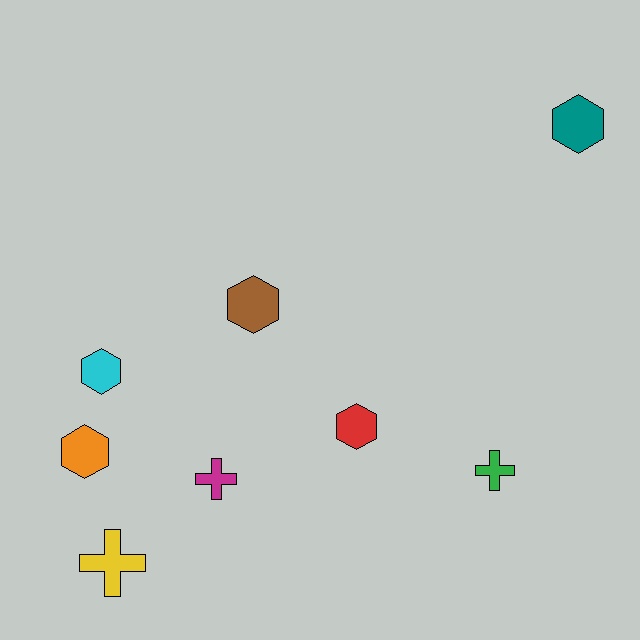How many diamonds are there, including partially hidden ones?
There are no diamonds.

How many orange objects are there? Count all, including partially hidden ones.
There is 1 orange object.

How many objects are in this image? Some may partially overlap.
There are 8 objects.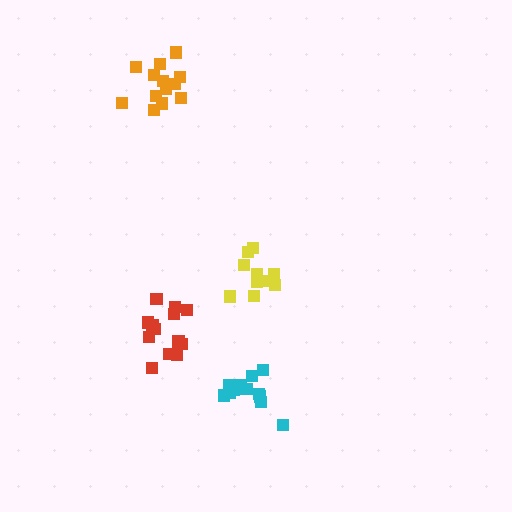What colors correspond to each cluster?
The clusters are colored: cyan, yellow, red, orange.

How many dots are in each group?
Group 1: 12 dots, Group 2: 10 dots, Group 3: 13 dots, Group 4: 14 dots (49 total).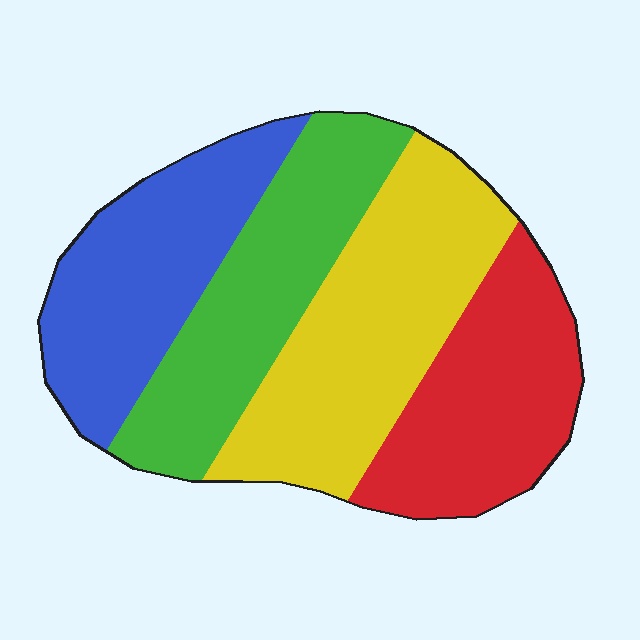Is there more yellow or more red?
Yellow.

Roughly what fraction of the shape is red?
Red takes up about one quarter (1/4) of the shape.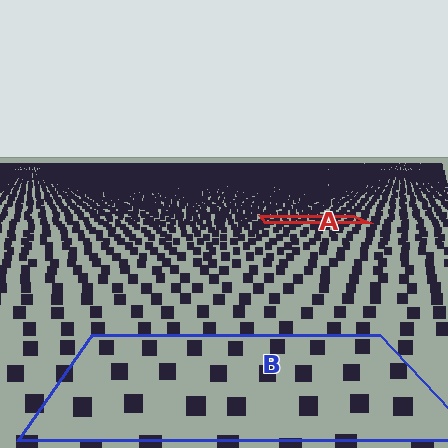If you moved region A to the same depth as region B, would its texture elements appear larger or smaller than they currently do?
They would appear larger. At a closer depth, the same texture elements are projected at a bigger on-screen size.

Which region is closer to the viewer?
Region B is closer. The texture elements there are larger and more spread out.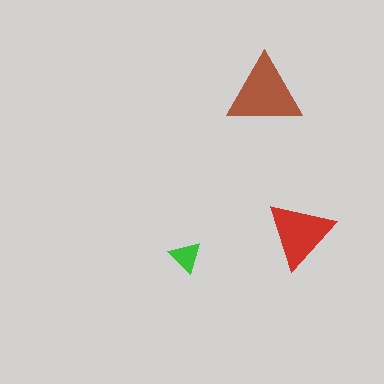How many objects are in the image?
There are 3 objects in the image.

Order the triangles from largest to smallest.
the brown one, the red one, the green one.